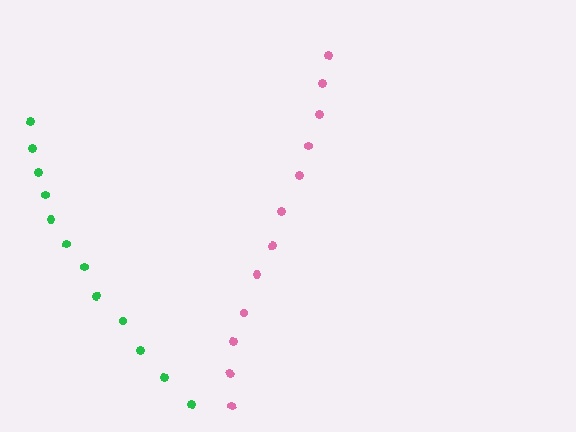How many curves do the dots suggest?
There are 2 distinct paths.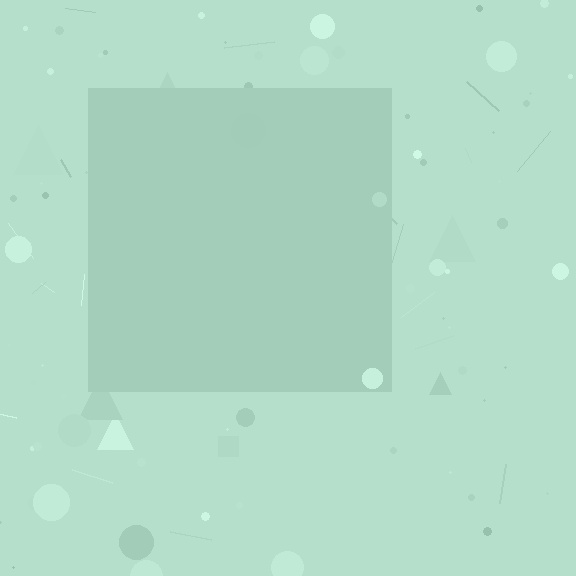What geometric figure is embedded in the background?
A square is embedded in the background.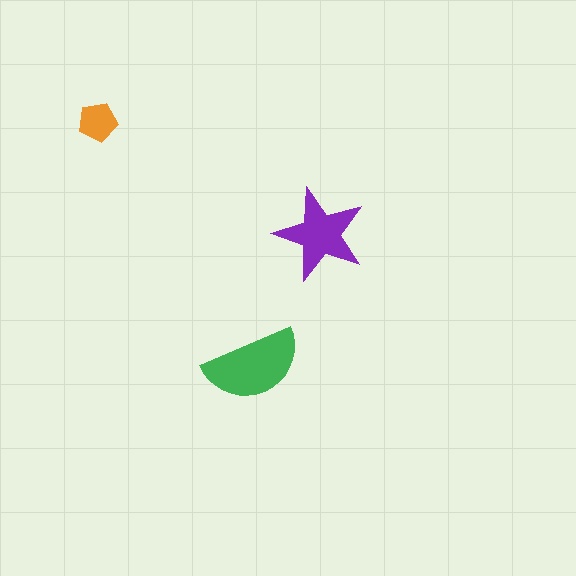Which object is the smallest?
The orange pentagon.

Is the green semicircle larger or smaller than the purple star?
Larger.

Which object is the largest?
The green semicircle.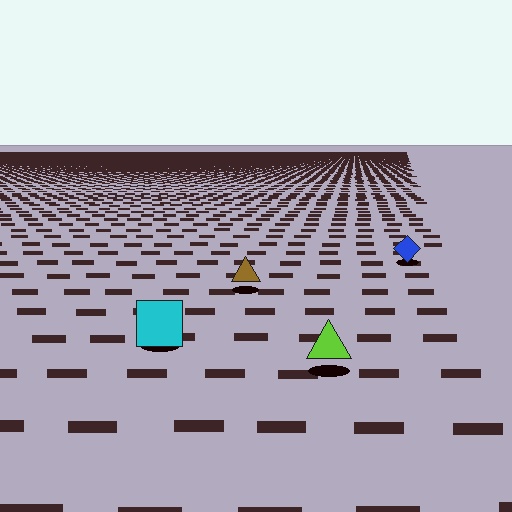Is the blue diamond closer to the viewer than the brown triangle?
No. The brown triangle is closer — you can tell from the texture gradient: the ground texture is coarser near it.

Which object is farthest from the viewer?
The blue diamond is farthest from the viewer. It appears smaller and the ground texture around it is denser.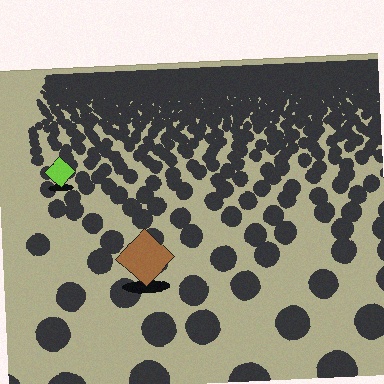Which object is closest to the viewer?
The brown diamond is closest. The texture marks near it are larger and more spread out.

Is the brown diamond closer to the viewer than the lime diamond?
Yes. The brown diamond is closer — you can tell from the texture gradient: the ground texture is coarser near it.